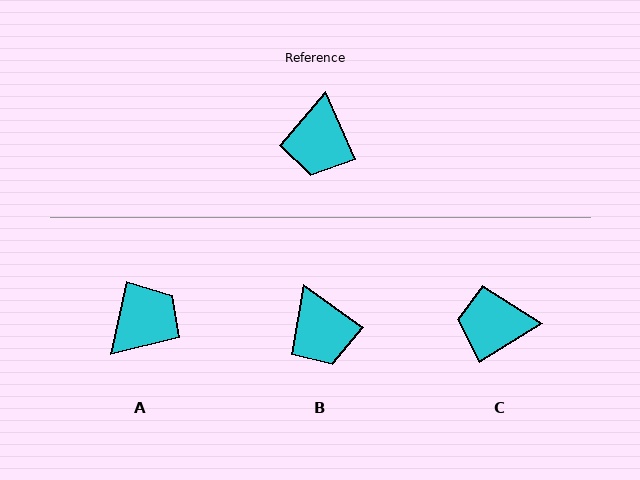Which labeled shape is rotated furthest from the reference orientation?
A, about 144 degrees away.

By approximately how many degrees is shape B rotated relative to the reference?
Approximately 30 degrees counter-clockwise.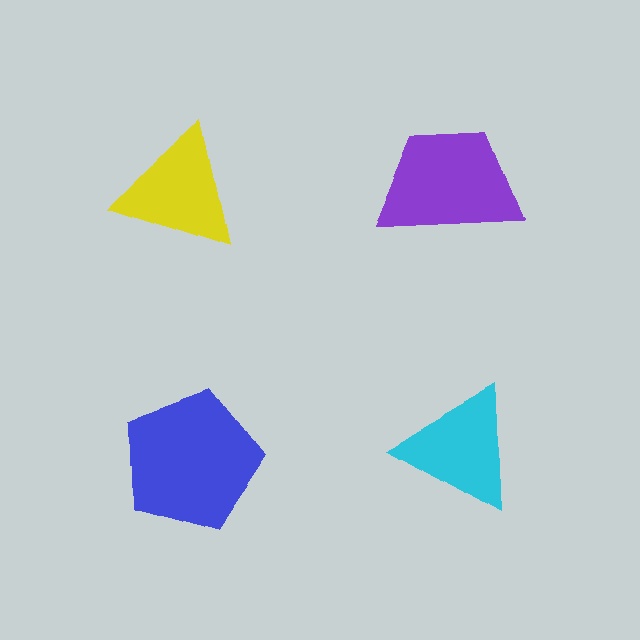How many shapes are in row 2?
2 shapes.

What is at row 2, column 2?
A cyan triangle.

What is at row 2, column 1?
A blue pentagon.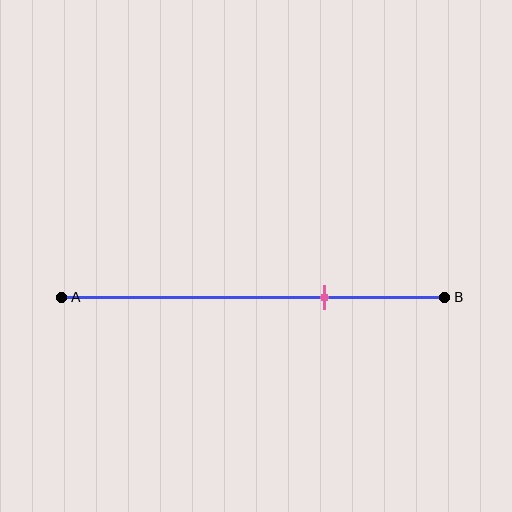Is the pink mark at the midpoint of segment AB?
No, the mark is at about 70% from A, not at the 50% midpoint.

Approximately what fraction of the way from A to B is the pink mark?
The pink mark is approximately 70% of the way from A to B.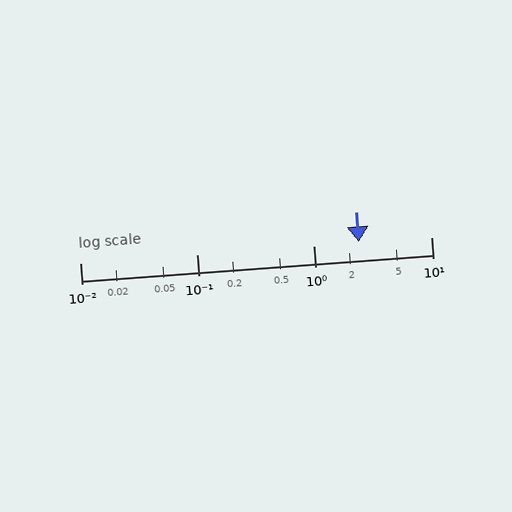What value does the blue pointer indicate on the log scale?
The pointer indicates approximately 2.4.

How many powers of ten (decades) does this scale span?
The scale spans 3 decades, from 0.01 to 10.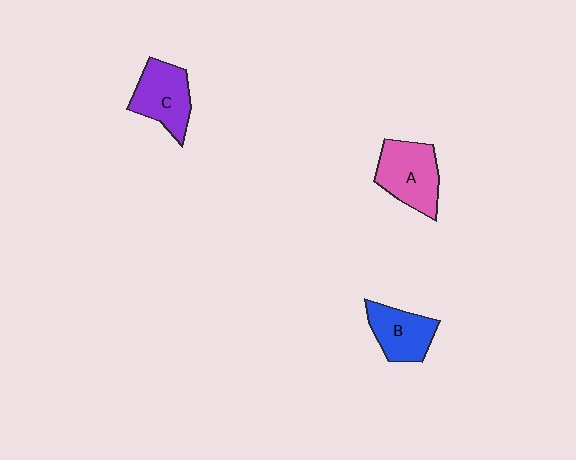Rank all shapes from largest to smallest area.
From largest to smallest: A (pink), C (purple), B (blue).